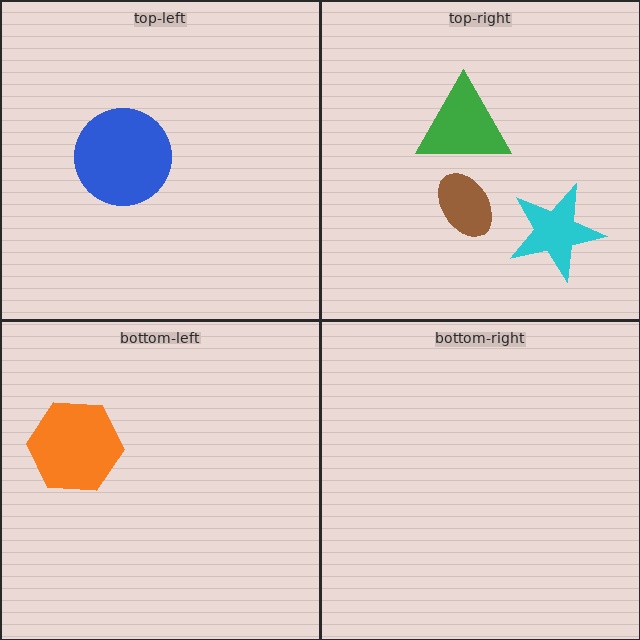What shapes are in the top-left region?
The blue circle.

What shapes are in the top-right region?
The cyan star, the brown ellipse, the green triangle.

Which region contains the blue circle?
The top-left region.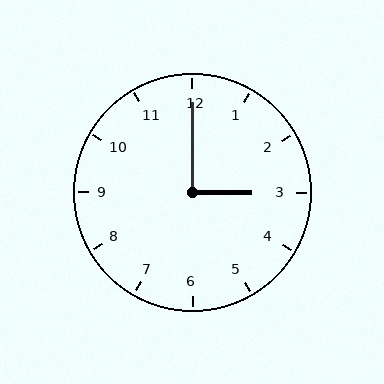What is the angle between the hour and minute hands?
Approximately 90 degrees.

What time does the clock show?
3:00.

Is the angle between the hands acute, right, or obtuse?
It is right.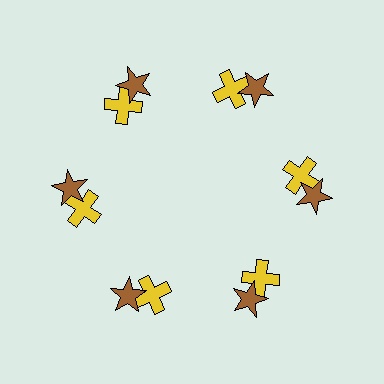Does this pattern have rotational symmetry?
Yes, this pattern has 6-fold rotational symmetry. It looks the same after rotating 60 degrees around the center.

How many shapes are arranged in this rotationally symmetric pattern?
There are 12 shapes, arranged in 6 groups of 2.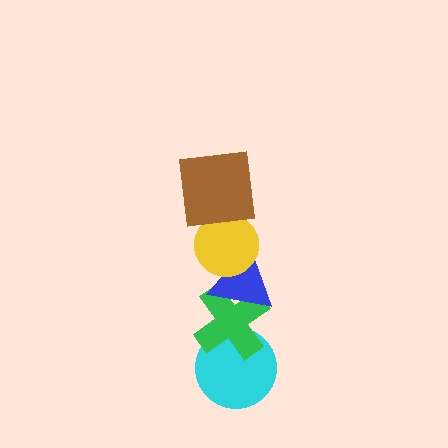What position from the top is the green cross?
The green cross is 4th from the top.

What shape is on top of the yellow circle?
The brown square is on top of the yellow circle.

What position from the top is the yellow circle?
The yellow circle is 2nd from the top.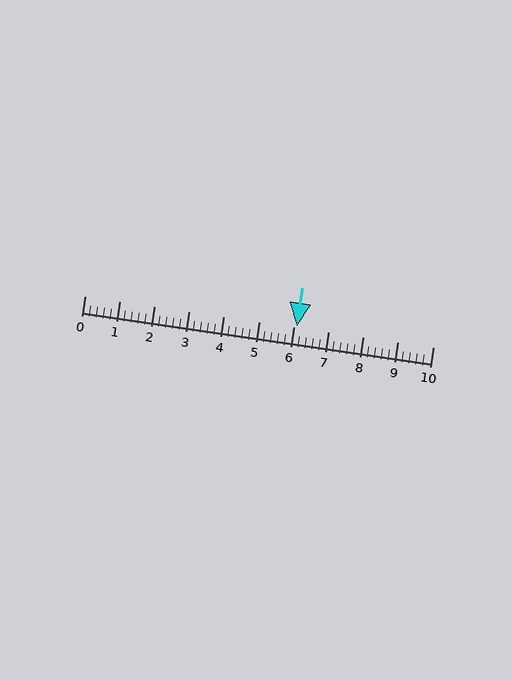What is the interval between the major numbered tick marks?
The major tick marks are spaced 1 units apart.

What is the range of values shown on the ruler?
The ruler shows values from 0 to 10.